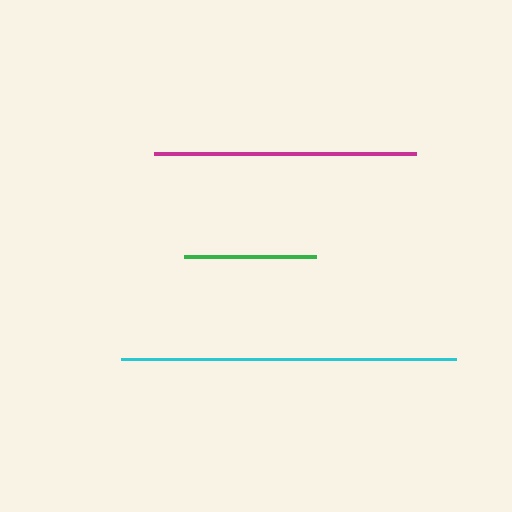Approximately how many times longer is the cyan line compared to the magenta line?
The cyan line is approximately 1.3 times the length of the magenta line.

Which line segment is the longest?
The cyan line is the longest at approximately 335 pixels.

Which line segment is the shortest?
The green line is the shortest at approximately 131 pixels.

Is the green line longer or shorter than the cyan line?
The cyan line is longer than the green line.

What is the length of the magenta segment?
The magenta segment is approximately 262 pixels long.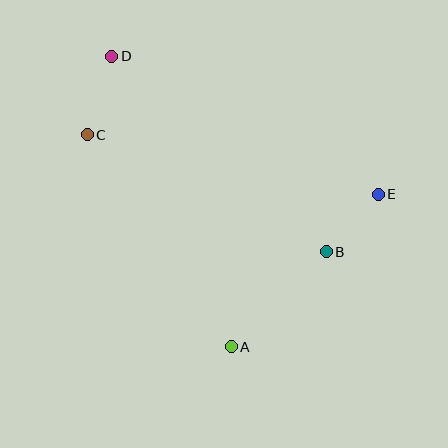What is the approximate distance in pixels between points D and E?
The distance between D and E is approximately 300 pixels.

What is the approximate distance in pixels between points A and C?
The distance between A and C is approximately 256 pixels.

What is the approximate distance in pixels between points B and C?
The distance between B and C is approximately 266 pixels.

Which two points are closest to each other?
Points B and E are closest to each other.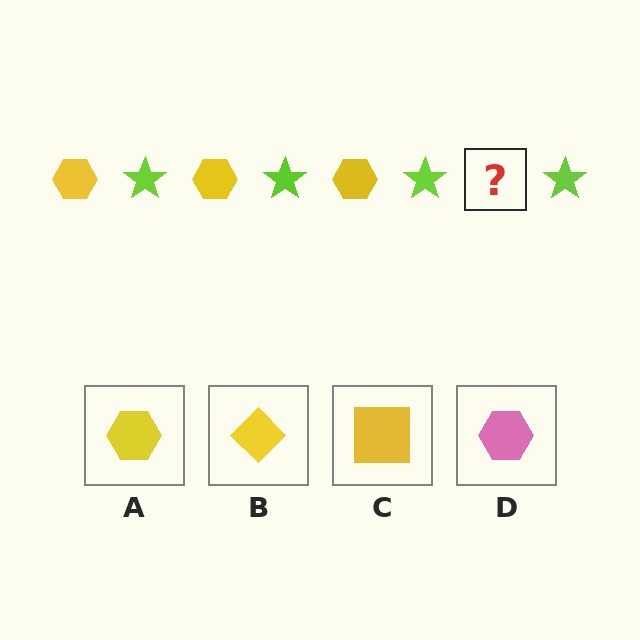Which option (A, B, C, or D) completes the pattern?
A.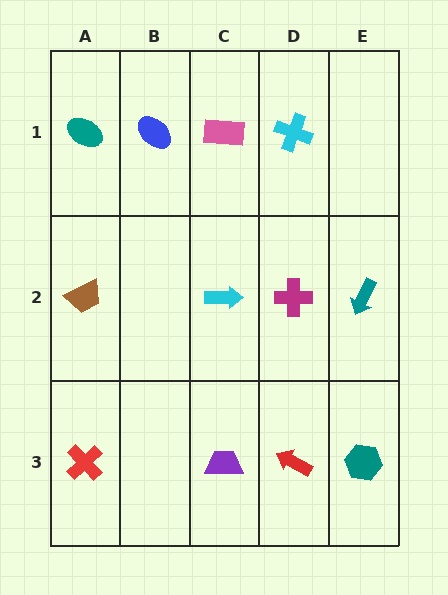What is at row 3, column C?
A purple trapezoid.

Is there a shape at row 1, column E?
No, that cell is empty.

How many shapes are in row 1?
4 shapes.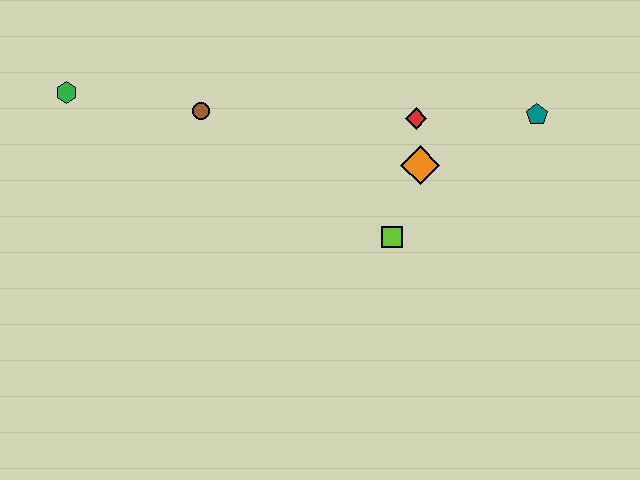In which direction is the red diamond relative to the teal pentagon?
The red diamond is to the left of the teal pentagon.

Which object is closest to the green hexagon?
The brown circle is closest to the green hexagon.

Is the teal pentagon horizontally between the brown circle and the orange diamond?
No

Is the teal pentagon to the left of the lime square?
No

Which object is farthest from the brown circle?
The teal pentagon is farthest from the brown circle.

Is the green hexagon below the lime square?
No